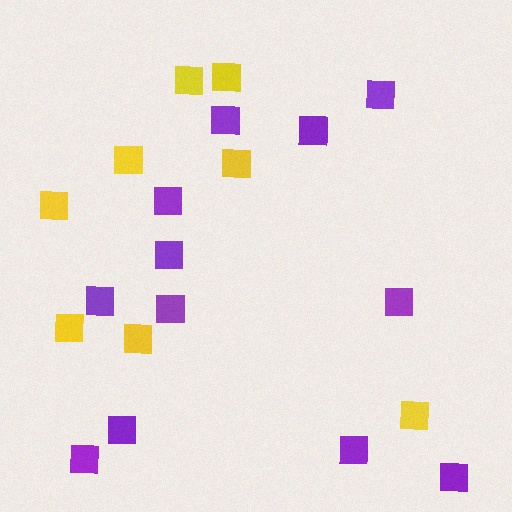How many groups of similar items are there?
There are 2 groups: one group of yellow squares (8) and one group of purple squares (12).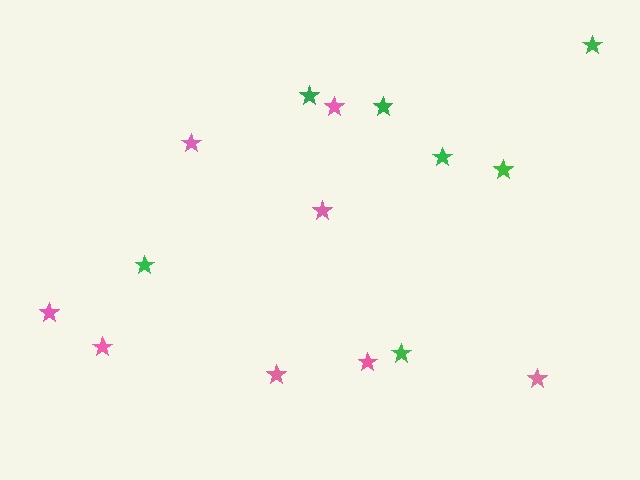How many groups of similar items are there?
There are 2 groups: one group of pink stars (8) and one group of green stars (7).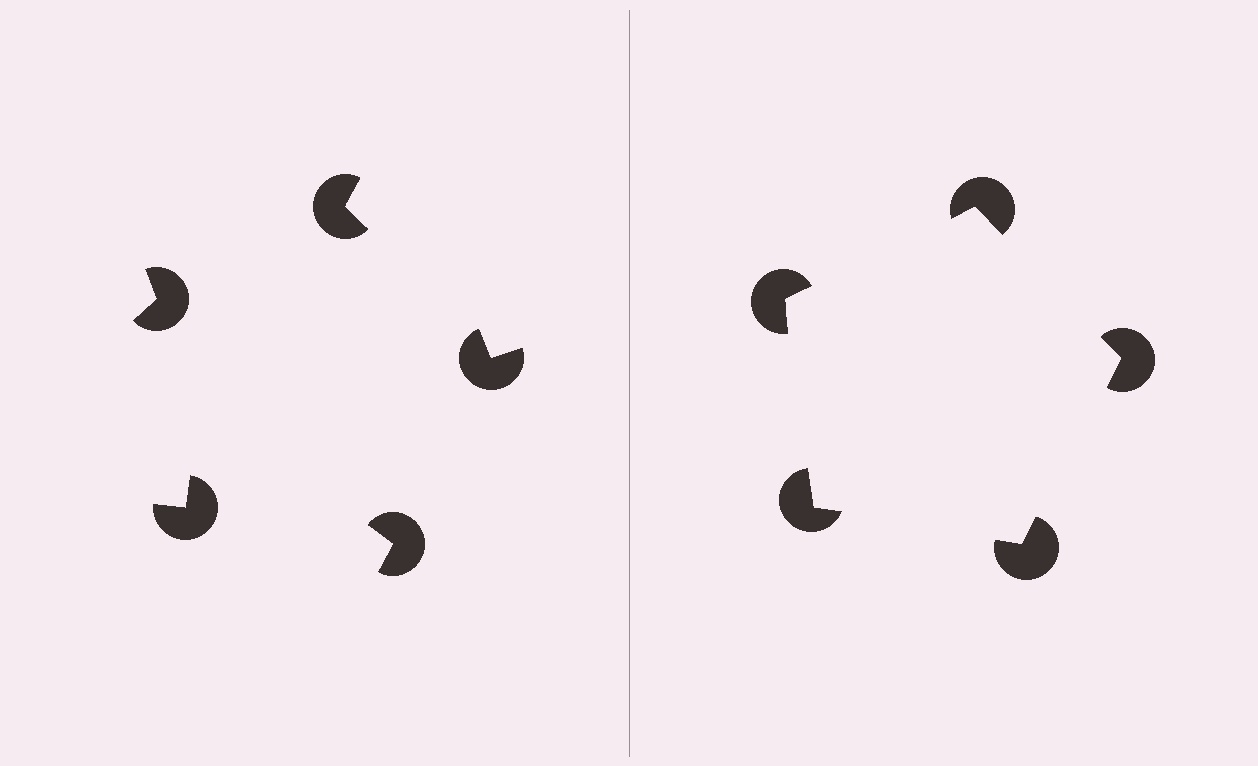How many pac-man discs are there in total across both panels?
10 — 5 on each side.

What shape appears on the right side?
An illusory pentagon.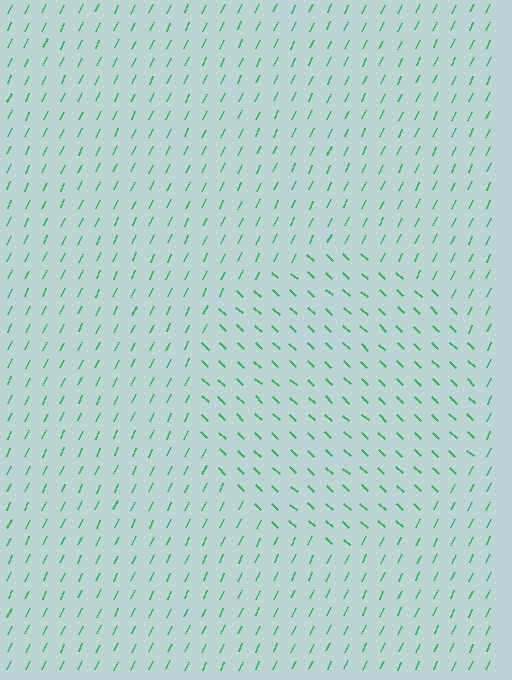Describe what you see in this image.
The image is filled with small green line segments. A circle region in the image has lines oriented differently from the surrounding lines, creating a visible texture boundary.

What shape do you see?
I see a circle.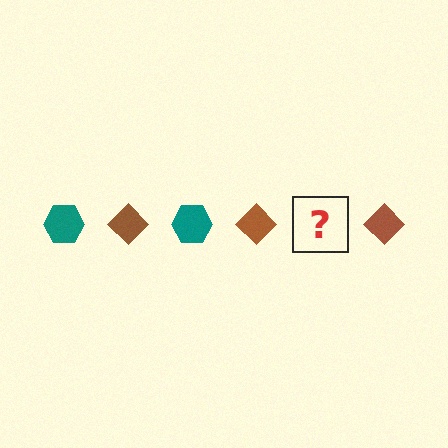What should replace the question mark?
The question mark should be replaced with a teal hexagon.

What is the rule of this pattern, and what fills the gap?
The rule is that the pattern alternates between teal hexagon and brown diamond. The gap should be filled with a teal hexagon.